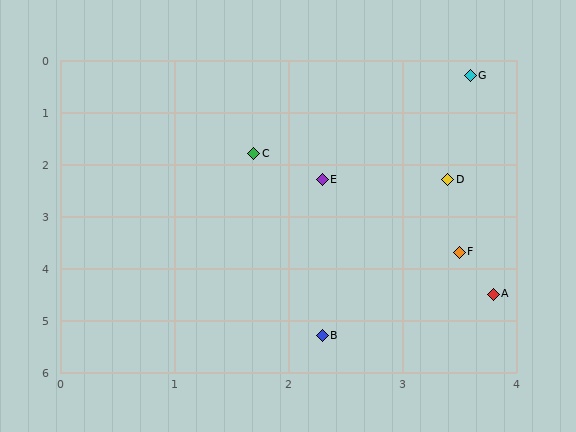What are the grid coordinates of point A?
Point A is at approximately (3.8, 4.5).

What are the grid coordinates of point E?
Point E is at approximately (2.3, 2.3).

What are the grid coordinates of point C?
Point C is at approximately (1.7, 1.8).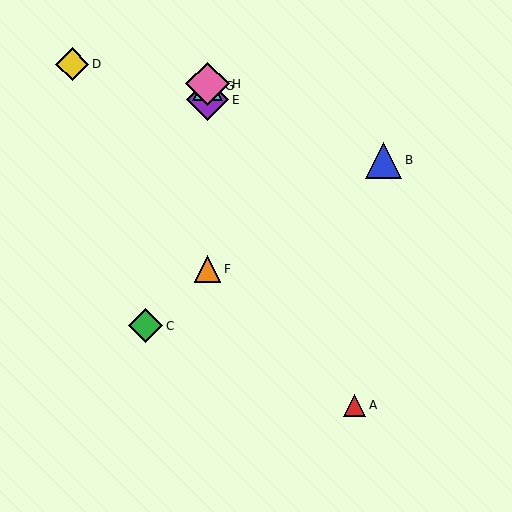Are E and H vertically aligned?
Yes, both are at x≈208.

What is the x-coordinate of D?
Object D is at x≈72.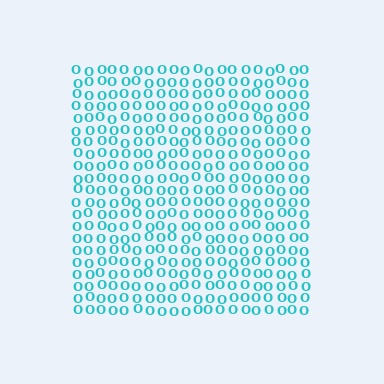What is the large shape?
The large shape is a square.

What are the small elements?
The small elements are letter O's.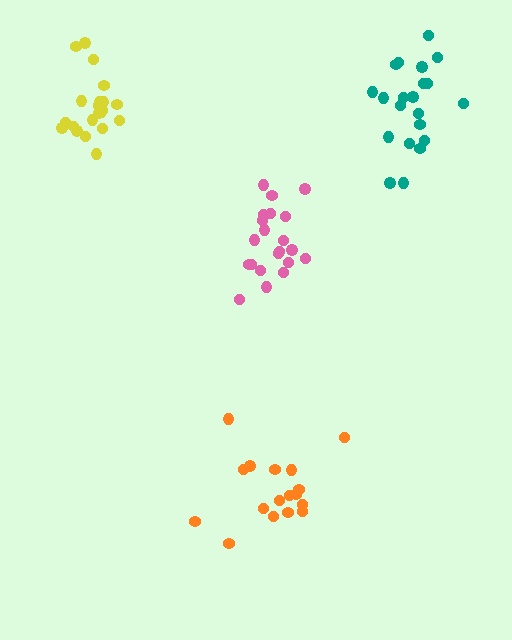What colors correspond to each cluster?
The clusters are colored: pink, yellow, teal, orange.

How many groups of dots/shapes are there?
There are 4 groups.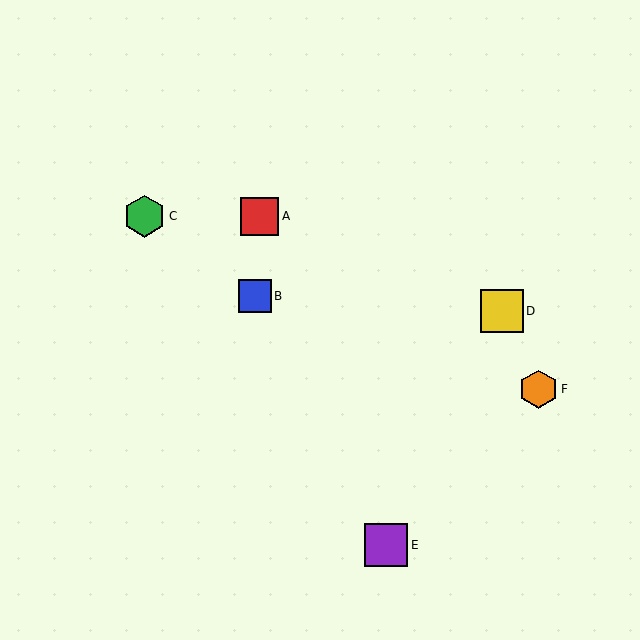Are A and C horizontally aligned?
Yes, both are at y≈216.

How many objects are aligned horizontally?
2 objects (A, C) are aligned horizontally.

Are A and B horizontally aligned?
No, A is at y≈216 and B is at y≈296.